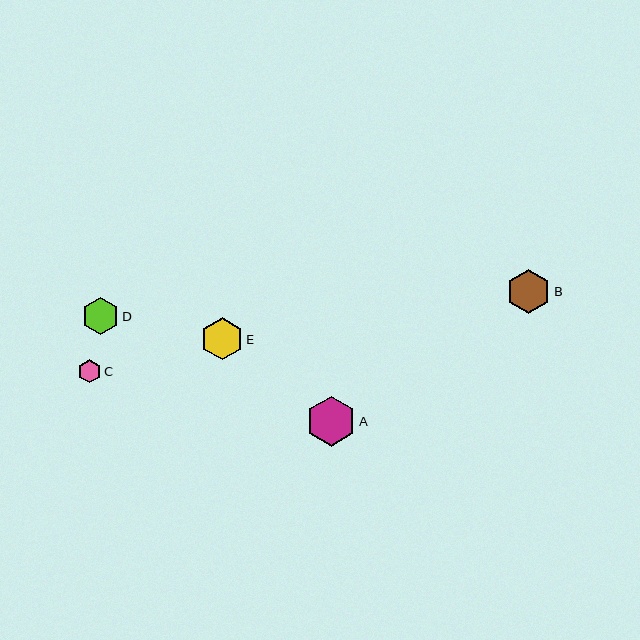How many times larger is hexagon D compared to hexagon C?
Hexagon D is approximately 1.6 times the size of hexagon C.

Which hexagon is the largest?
Hexagon A is the largest with a size of approximately 50 pixels.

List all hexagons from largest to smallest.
From largest to smallest: A, B, E, D, C.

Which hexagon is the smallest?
Hexagon C is the smallest with a size of approximately 24 pixels.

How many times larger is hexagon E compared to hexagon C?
Hexagon E is approximately 1.8 times the size of hexagon C.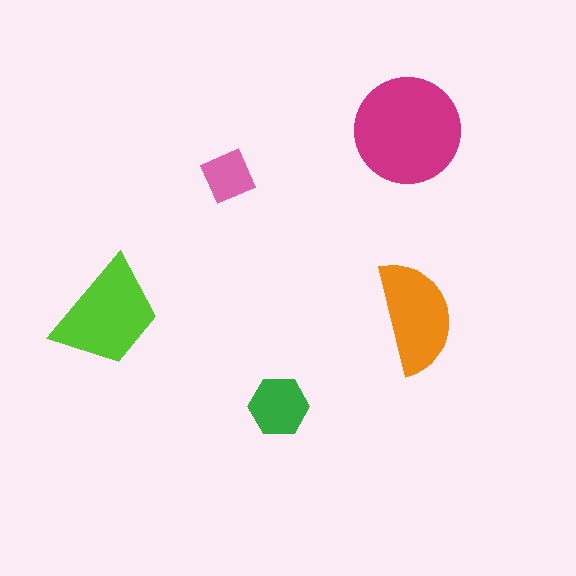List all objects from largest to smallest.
The magenta circle, the lime trapezoid, the orange semicircle, the green hexagon, the pink diamond.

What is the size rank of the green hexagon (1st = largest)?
4th.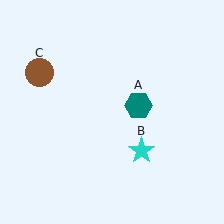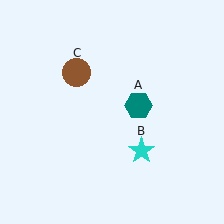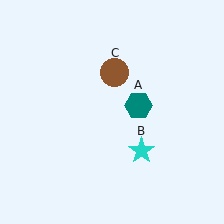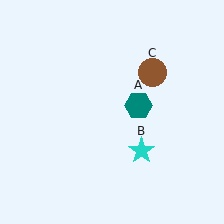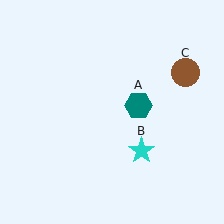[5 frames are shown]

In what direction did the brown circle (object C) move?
The brown circle (object C) moved right.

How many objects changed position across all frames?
1 object changed position: brown circle (object C).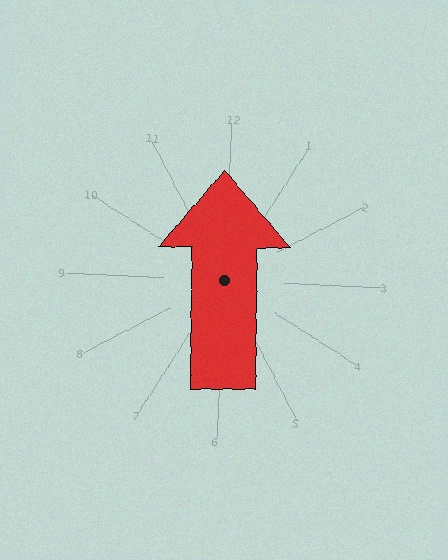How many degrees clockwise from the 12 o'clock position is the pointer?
Approximately 358 degrees.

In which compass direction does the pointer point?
North.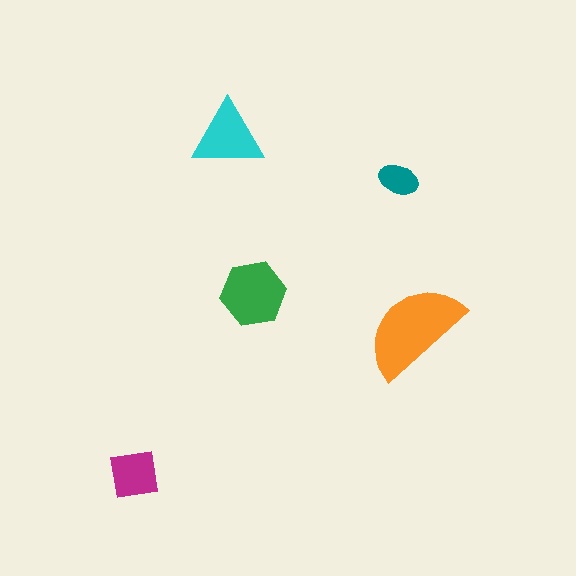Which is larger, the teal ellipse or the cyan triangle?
The cyan triangle.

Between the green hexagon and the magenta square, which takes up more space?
The green hexagon.